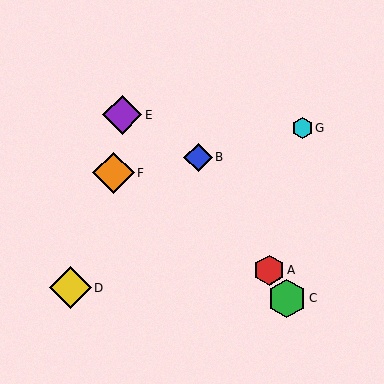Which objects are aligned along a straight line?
Objects A, B, C are aligned along a straight line.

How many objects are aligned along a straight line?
3 objects (A, B, C) are aligned along a straight line.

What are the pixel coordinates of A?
Object A is at (269, 270).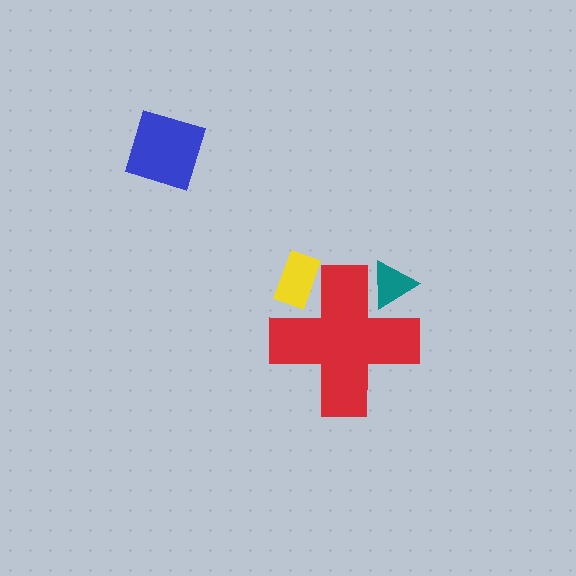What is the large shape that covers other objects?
A red cross.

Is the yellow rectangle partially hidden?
Yes, the yellow rectangle is partially hidden behind the red cross.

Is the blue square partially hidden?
No, the blue square is fully visible.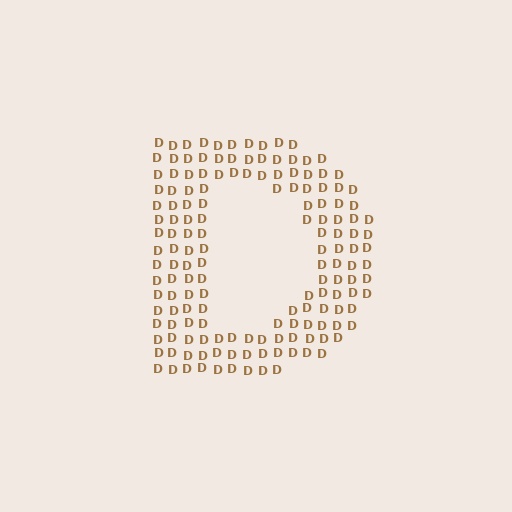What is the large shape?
The large shape is the letter D.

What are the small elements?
The small elements are letter D's.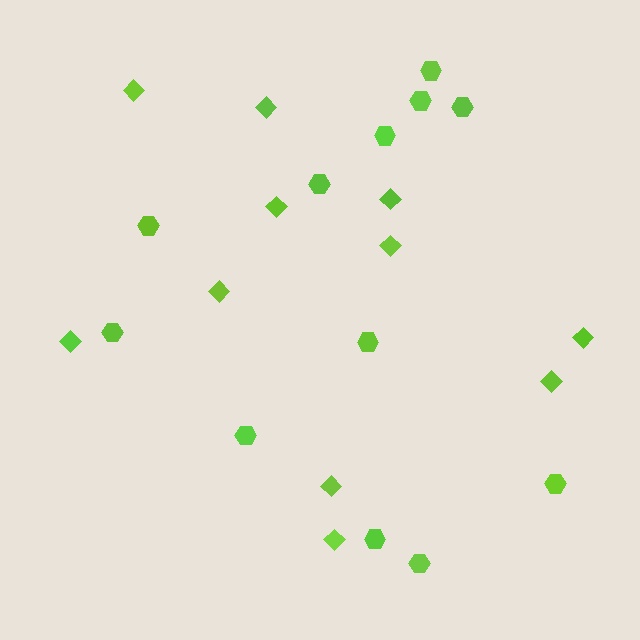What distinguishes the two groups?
There are 2 groups: one group of diamonds (11) and one group of hexagons (12).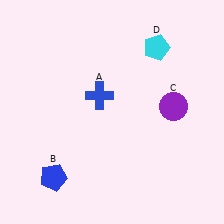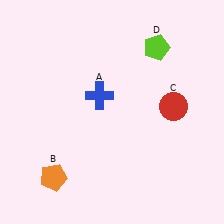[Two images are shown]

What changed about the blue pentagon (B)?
In Image 1, B is blue. In Image 2, it changed to orange.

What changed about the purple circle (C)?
In Image 1, C is purple. In Image 2, it changed to red.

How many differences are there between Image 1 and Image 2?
There are 3 differences between the two images.